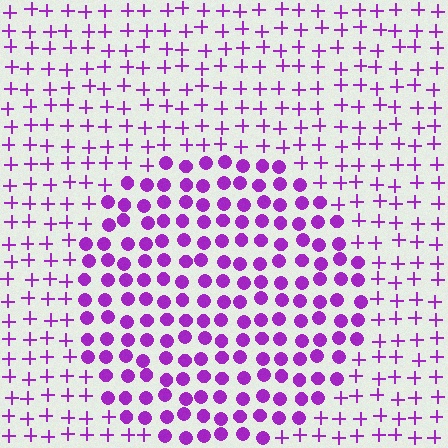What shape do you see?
I see a circle.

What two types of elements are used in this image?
The image uses circles inside the circle region and plus signs outside it.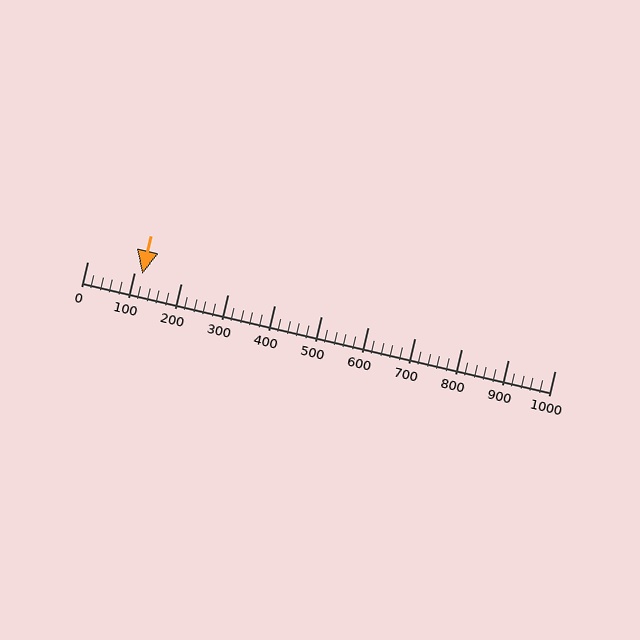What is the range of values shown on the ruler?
The ruler shows values from 0 to 1000.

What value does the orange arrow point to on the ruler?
The orange arrow points to approximately 117.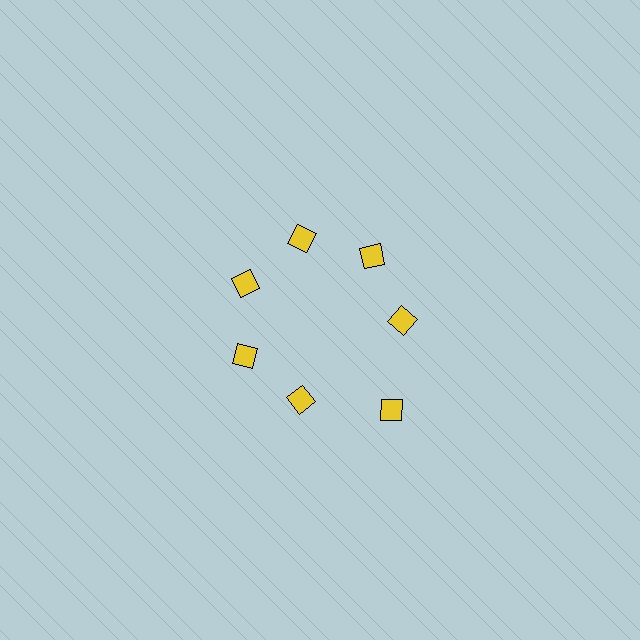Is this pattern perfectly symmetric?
No. The 7 yellow diamonds are arranged in a ring, but one element near the 5 o'clock position is pushed outward from the center, breaking the 7-fold rotational symmetry.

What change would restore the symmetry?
The symmetry would be restored by moving it inward, back onto the ring so that all 7 diamonds sit at equal angles and equal distance from the center.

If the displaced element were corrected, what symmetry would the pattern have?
It would have 7-fold rotational symmetry — the pattern would map onto itself every 51 degrees.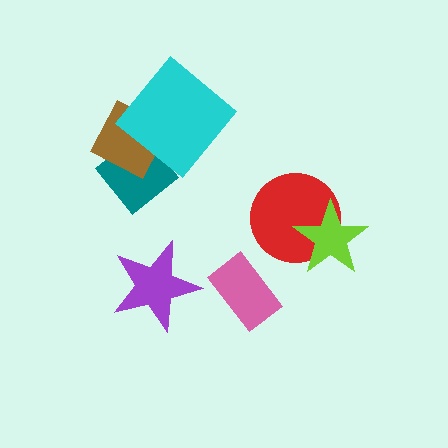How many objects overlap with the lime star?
1 object overlaps with the lime star.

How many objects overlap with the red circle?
1 object overlaps with the red circle.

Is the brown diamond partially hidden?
Yes, it is partially covered by another shape.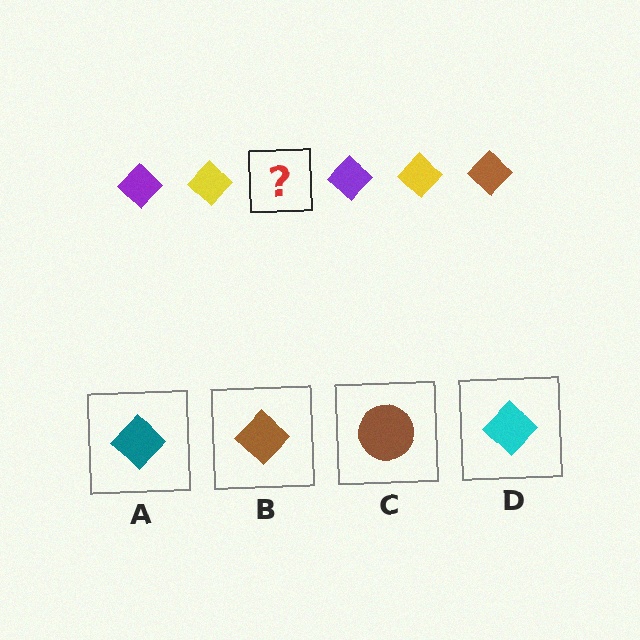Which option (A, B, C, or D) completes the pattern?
B.